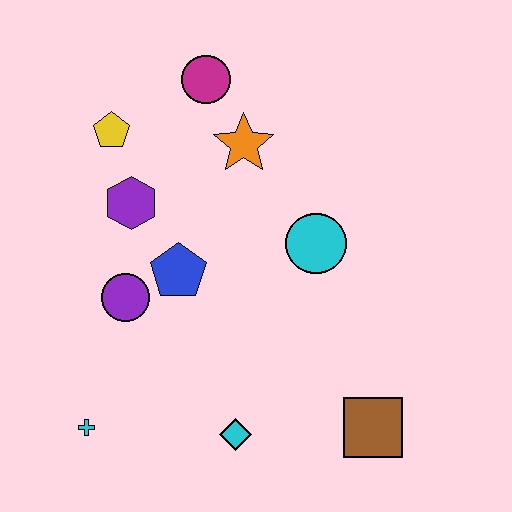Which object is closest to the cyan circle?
The orange star is closest to the cyan circle.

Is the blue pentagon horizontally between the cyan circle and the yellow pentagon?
Yes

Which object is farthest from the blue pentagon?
The brown square is farthest from the blue pentagon.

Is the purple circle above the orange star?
No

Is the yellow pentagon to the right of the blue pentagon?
No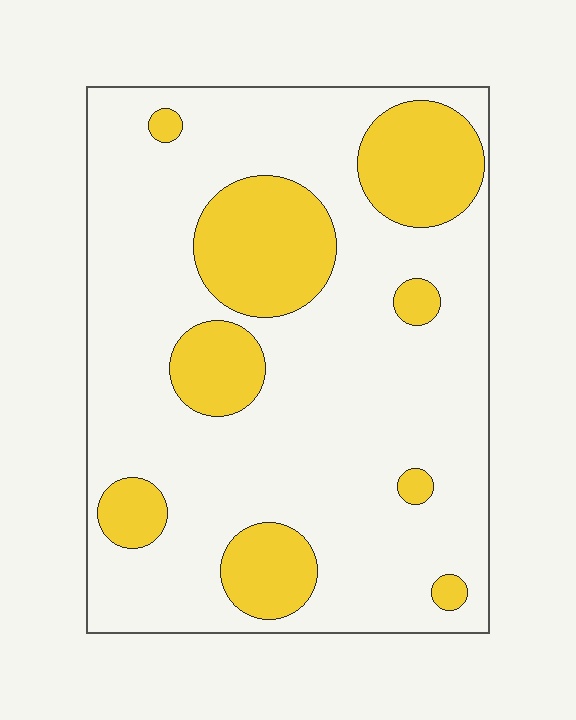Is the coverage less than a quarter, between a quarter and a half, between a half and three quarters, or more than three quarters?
Less than a quarter.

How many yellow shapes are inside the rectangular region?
9.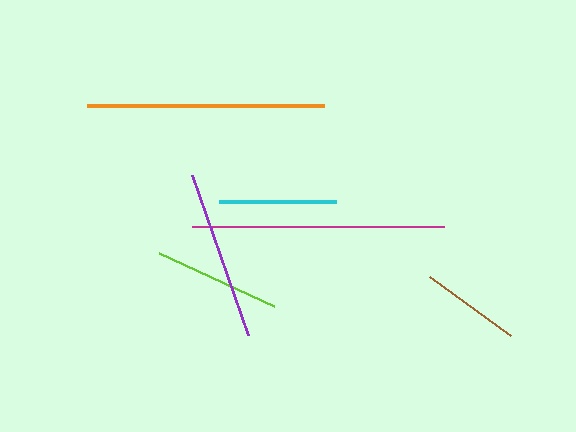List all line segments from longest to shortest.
From longest to shortest: magenta, orange, purple, lime, cyan, brown.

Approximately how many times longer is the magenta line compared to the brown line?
The magenta line is approximately 2.5 times the length of the brown line.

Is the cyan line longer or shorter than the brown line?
The cyan line is longer than the brown line.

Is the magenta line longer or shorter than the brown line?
The magenta line is longer than the brown line.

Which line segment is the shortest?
The brown line is the shortest at approximately 100 pixels.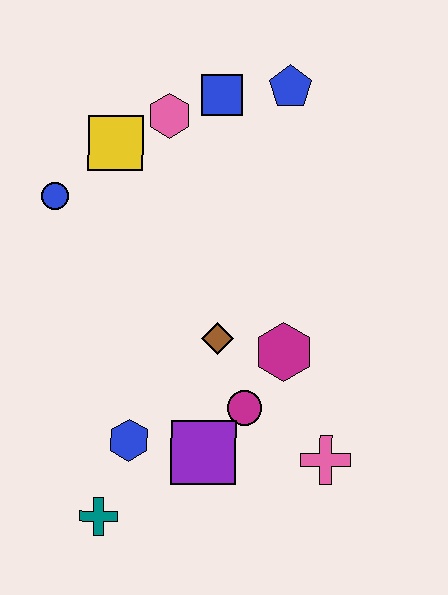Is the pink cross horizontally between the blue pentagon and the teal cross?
No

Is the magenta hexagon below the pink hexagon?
Yes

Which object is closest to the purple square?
The magenta circle is closest to the purple square.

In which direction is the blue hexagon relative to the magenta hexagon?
The blue hexagon is to the left of the magenta hexagon.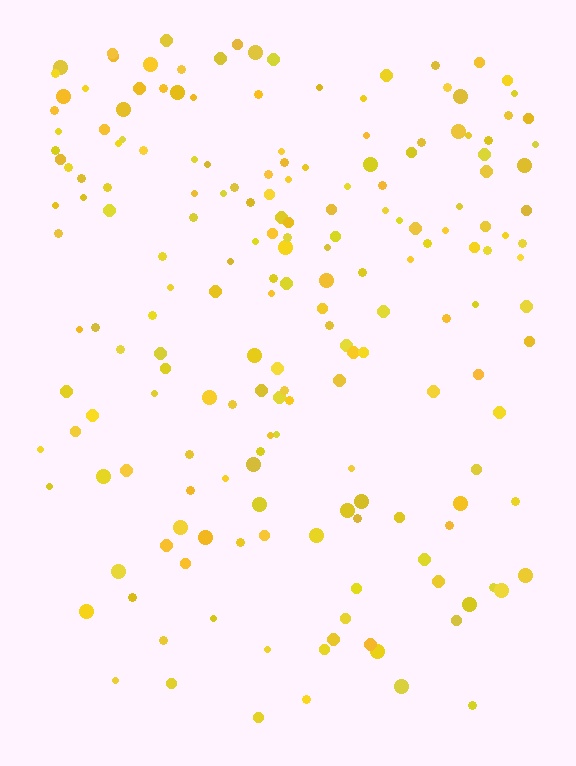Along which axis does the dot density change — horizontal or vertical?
Vertical.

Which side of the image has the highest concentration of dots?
The top.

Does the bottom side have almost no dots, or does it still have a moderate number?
Still a moderate number, just noticeably fewer than the top.